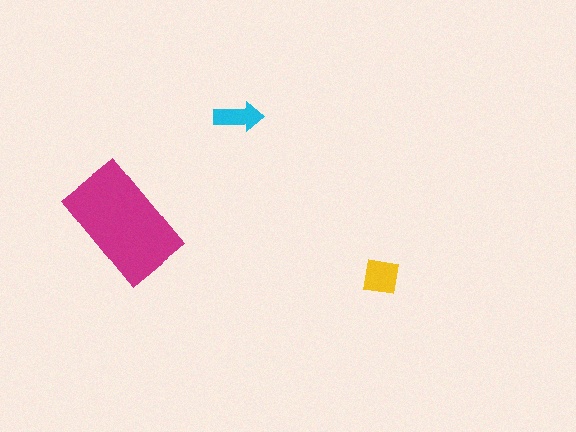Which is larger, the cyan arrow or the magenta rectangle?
The magenta rectangle.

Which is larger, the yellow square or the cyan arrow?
The yellow square.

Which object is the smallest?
The cyan arrow.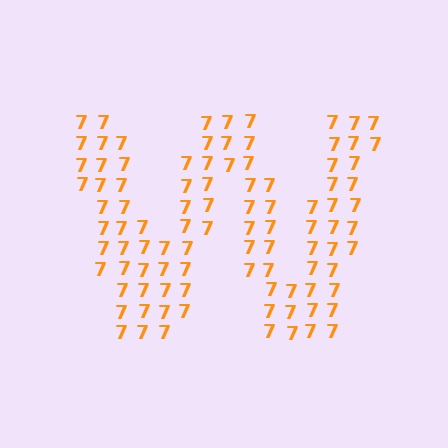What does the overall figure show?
The overall figure shows the letter W.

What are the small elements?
The small elements are digit 7's.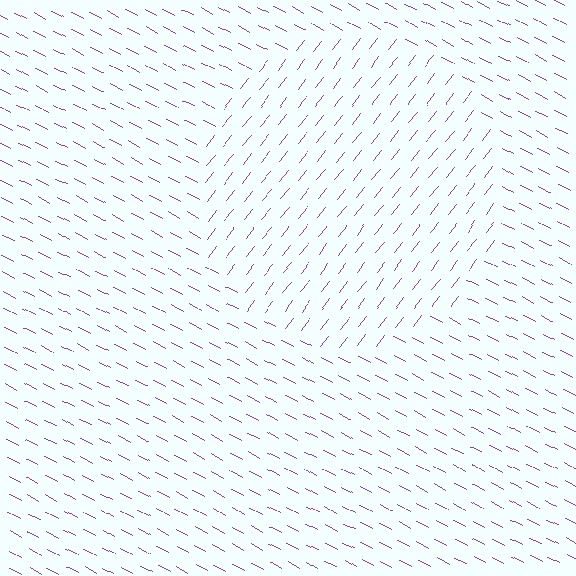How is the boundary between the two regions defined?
The boundary is defined purely by a change in line orientation (approximately 80 degrees difference). All lines are the same color and thickness.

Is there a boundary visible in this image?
Yes, there is a texture boundary formed by a change in line orientation.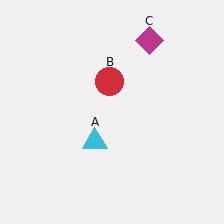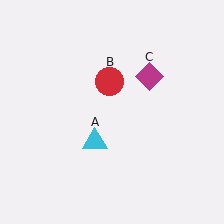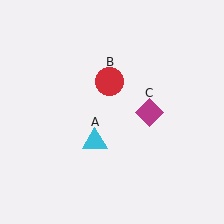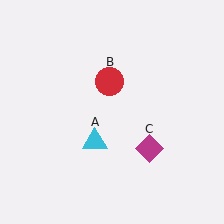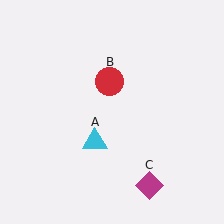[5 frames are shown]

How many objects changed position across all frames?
1 object changed position: magenta diamond (object C).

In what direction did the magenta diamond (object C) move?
The magenta diamond (object C) moved down.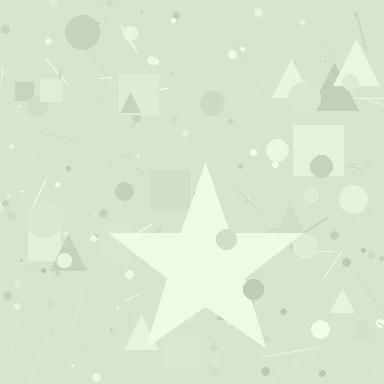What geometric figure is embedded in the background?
A star is embedded in the background.